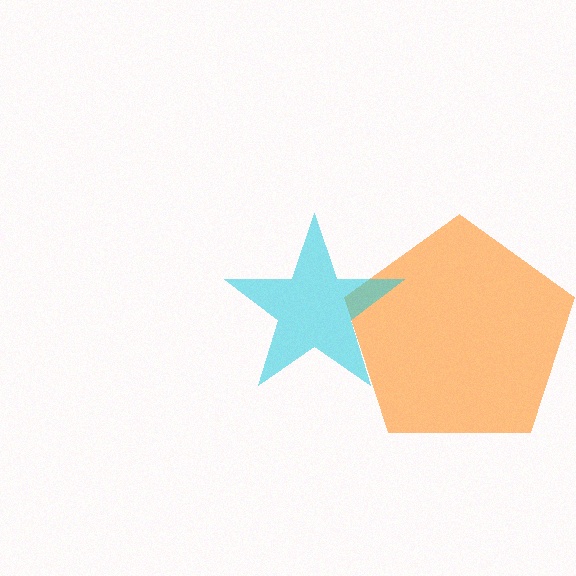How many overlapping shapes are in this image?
There are 2 overlapping shapes in the image.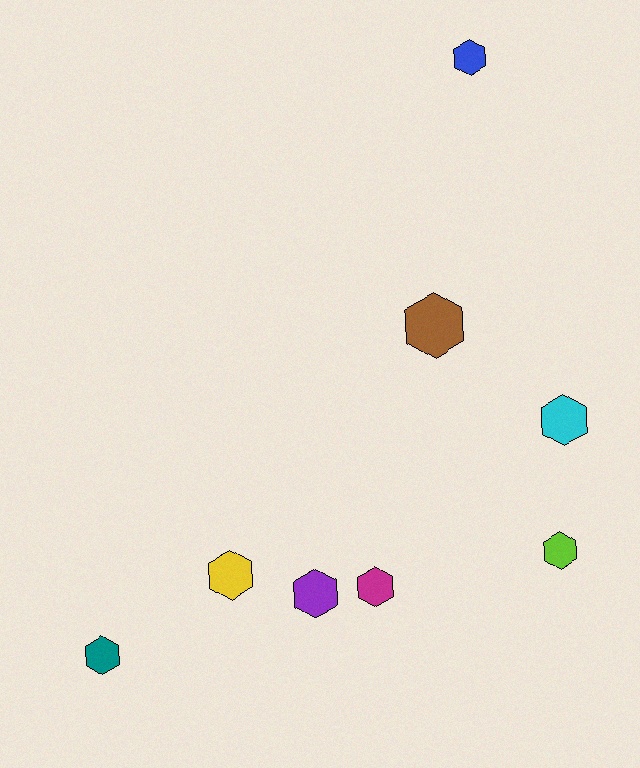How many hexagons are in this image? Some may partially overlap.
There are 8 hexagons.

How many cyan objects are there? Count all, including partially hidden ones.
There is 1 cyan object.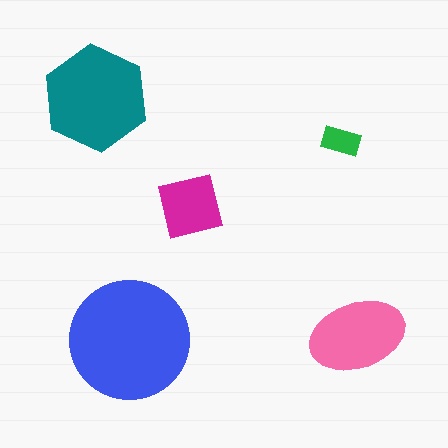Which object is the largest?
The blue circle.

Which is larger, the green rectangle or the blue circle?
The blue circle.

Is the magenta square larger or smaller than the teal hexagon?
Smaller.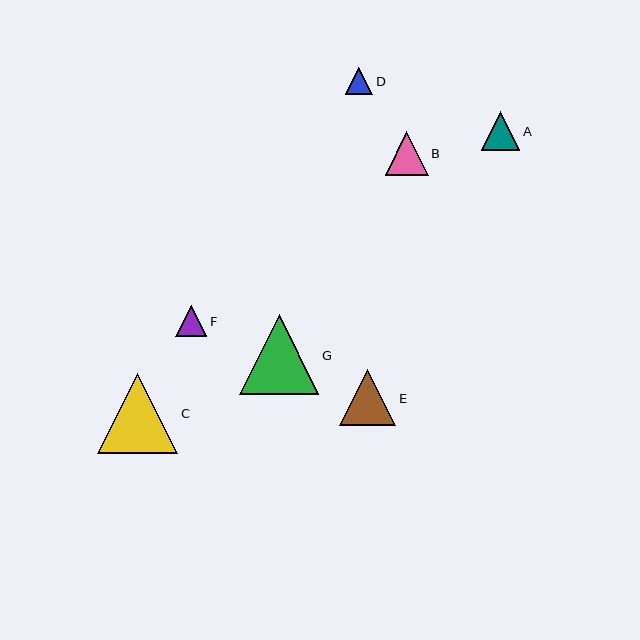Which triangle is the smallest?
Triangle D is the smallest with a size of approximately 28 pixels.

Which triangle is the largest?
Triangle C is the largest with a size of approximately 80 pixels.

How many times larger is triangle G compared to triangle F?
Triangle G is approximately 2.6 times the size of triangle F.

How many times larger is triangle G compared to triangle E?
Triangle G is approximately 1.4 times the size of triangle E.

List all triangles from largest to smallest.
From largest to smallest: C, G, E, B, A, F, D.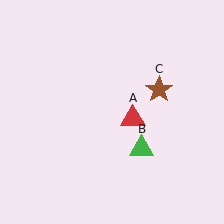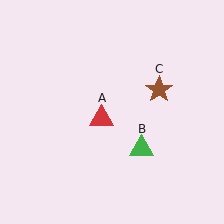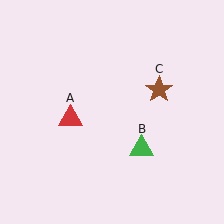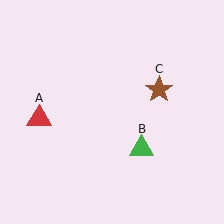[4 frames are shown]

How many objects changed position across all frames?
1 object changed position: red triangle (object A).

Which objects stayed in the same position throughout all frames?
Green triangle (object B) and brown star (object C) remained stationary.